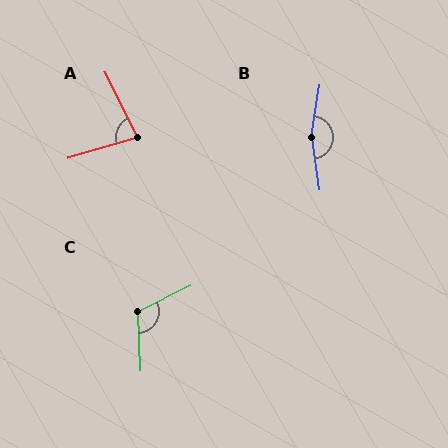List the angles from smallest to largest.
A (80°), C (113°), B (164°).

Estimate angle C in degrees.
Approximately 113 degrees.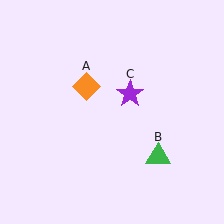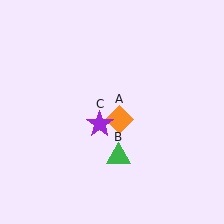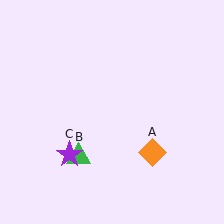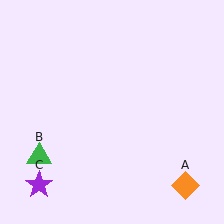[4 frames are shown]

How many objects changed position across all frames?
3 objects changed position: orange diamond (object A), green triangle (object B), purple star (object C).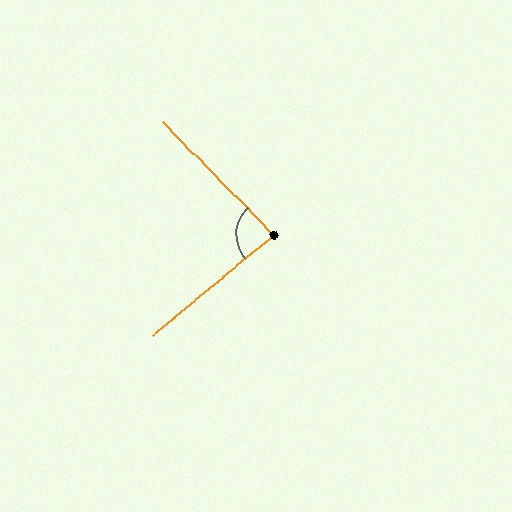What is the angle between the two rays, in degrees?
Approximately 85 degrees.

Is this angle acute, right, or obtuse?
It is approximately a right angle.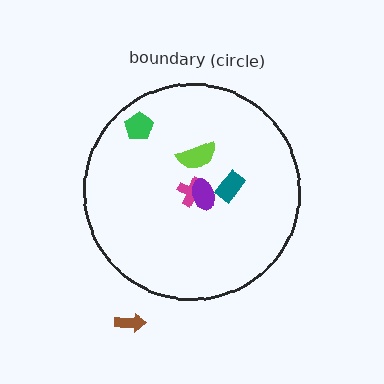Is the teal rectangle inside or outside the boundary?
Inside.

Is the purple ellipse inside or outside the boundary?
Inside.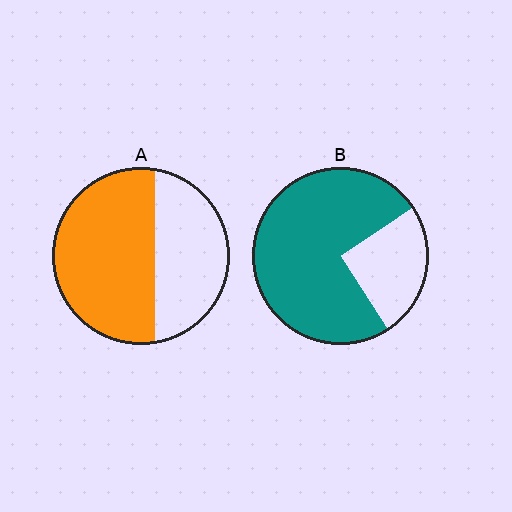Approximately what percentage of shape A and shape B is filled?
A is approximately 60% and B is approximately 75%.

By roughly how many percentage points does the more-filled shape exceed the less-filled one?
By roughly 15 percentage points (B over A).